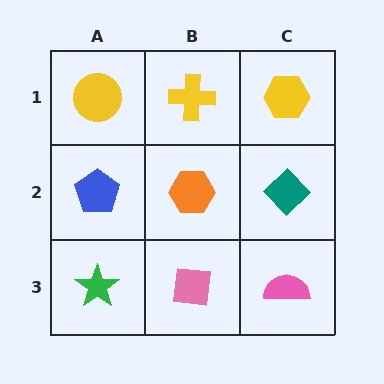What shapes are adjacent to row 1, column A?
A blue pentagon (row 2, column A), a yellow cross (row 1, column B).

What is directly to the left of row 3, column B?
A green star.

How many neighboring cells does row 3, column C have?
2.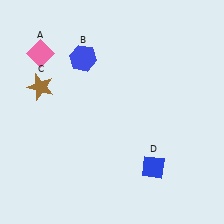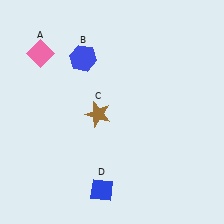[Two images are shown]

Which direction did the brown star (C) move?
The brown star (C) moved right.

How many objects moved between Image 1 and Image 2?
2 objects moved between the two images.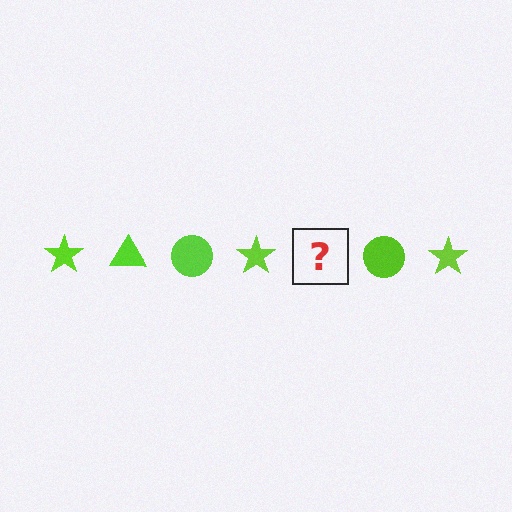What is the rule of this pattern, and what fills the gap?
The rule is that the pattern cycles through star, triangle, circle shapes in lime. The gap should be filled with a lime triangle.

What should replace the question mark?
The question mark should be replaced with a lime triangle.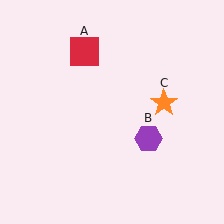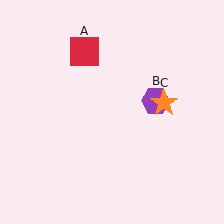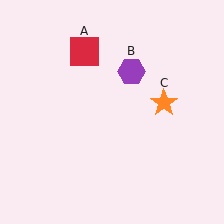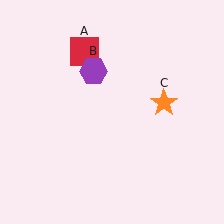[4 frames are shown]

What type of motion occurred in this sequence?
The purple hexagon (object B) rotated counterclockwise around the center of the scene.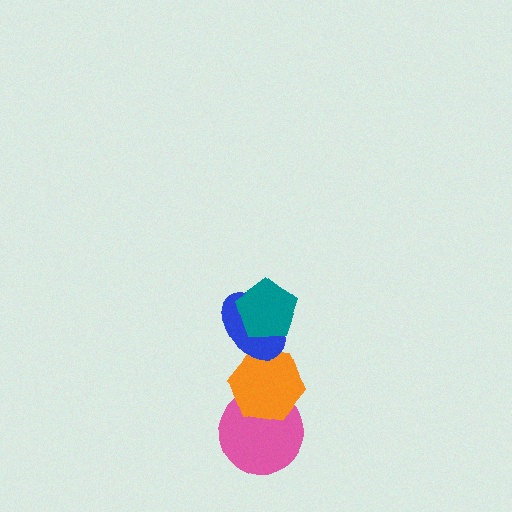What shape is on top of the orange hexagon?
The blue ellipse is on top of the orange hexagon.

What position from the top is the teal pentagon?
The teal pentagon is 1st from the top.